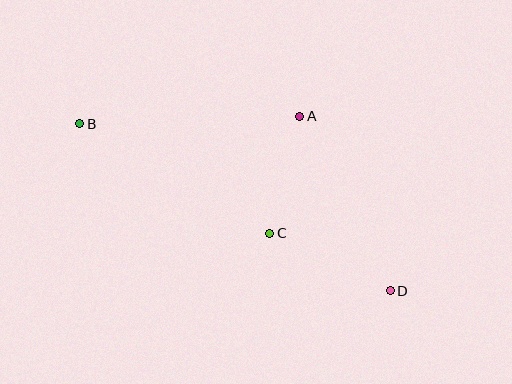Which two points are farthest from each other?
Points B and D are farthest from each other.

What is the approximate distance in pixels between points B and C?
The distance between B and C is approximately 219 pixels.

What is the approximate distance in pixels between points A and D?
The distance between A and D is approximately 196 pixels.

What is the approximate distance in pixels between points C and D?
The distance between C and D is approximately 134 pixels.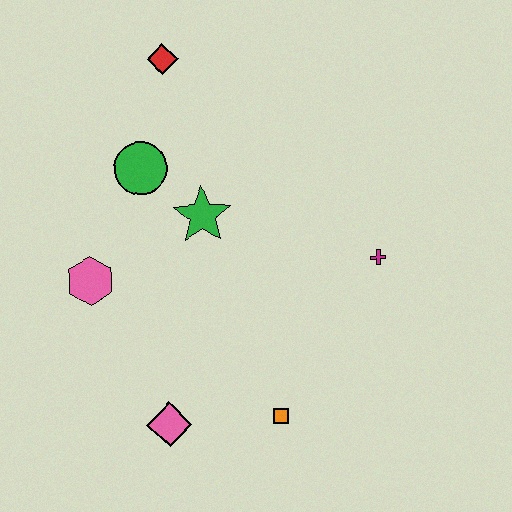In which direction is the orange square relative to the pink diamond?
The orange square is to the right of the pink diamond.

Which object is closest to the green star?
The green circle is closest to the green star.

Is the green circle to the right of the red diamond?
No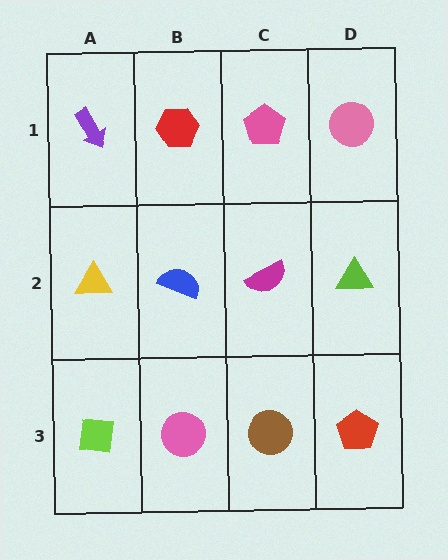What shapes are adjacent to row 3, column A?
A yellow triangle (row 2, column A), a pink circle (row 3, column B).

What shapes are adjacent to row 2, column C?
A pink pentagon (row 1, column C), a brown circle (row 3, column C), a blue semicircle (row 2, column B), a lime triangle (row 2, column D).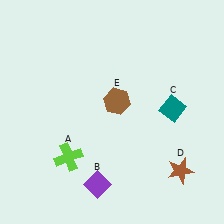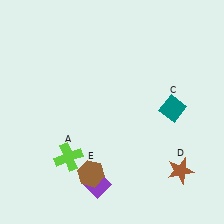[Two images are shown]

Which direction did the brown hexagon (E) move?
The brown hexagon (E) moved down.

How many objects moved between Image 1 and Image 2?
1 object moved between the two images.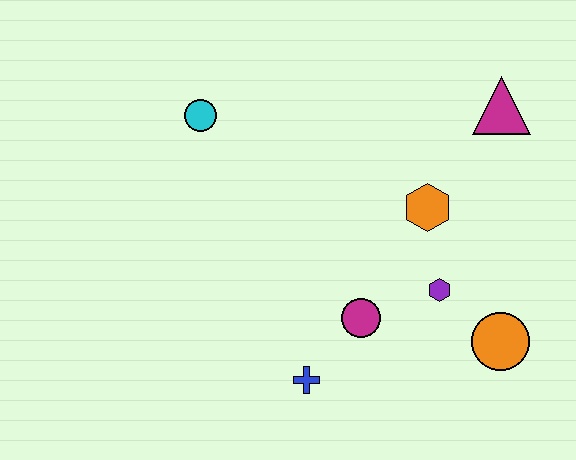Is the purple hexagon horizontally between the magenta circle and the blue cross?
No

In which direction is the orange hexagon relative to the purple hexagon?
The orange hexagon is above the purple hexagon.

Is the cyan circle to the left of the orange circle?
Yes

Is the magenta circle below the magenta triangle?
Yes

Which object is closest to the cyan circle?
The orange hexagon is closest to the cyan circle.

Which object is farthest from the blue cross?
The magenta triangle is farthest from the blue cross.